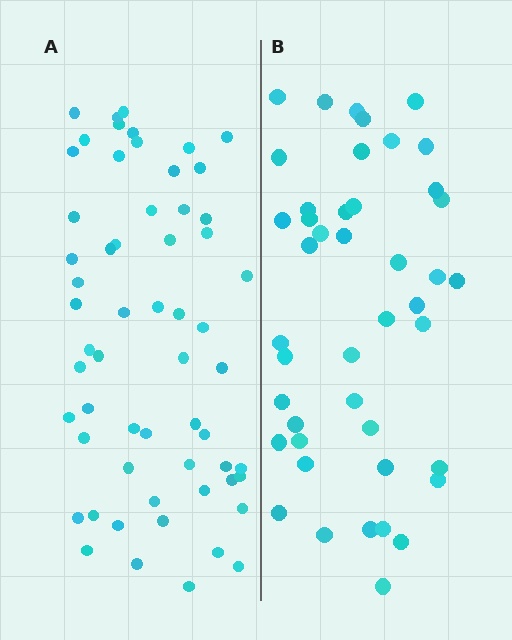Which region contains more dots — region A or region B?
Region A (the left region) has more dots.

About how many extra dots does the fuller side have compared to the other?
Region A has approximately 15 more dots than region B.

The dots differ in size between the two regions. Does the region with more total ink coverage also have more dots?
No. Region B has more total ink coverage because its dots are larger, but region A actually contains more individual dots. Total area can be misleading — the number of items is what matters here.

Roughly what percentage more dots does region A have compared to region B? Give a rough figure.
About 35% more.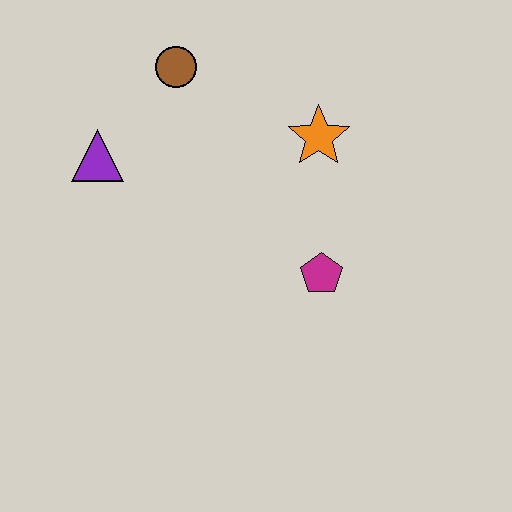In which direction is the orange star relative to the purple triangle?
The orange star is to the right of the purple triangle.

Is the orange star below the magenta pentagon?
No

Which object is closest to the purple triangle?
The brown circle is closest to the purple triangle.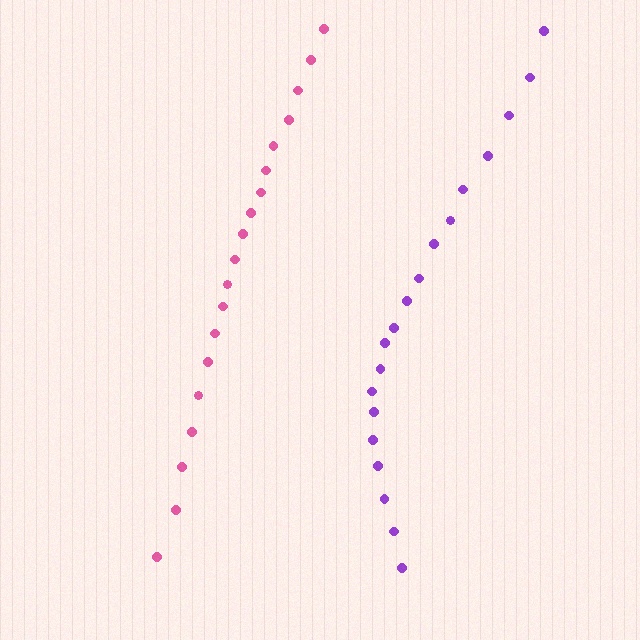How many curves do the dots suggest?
There are 2 distinct paths.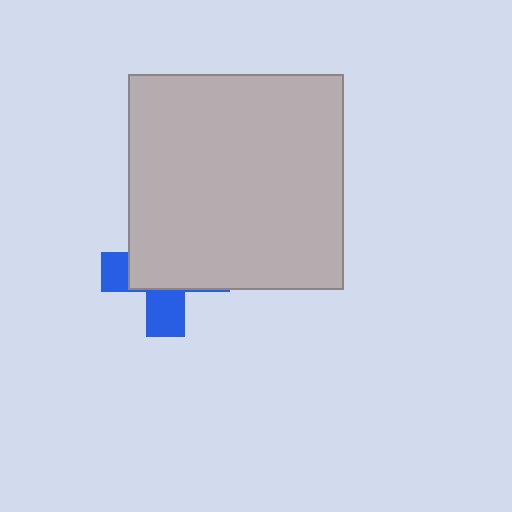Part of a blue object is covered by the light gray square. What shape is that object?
It is a cross.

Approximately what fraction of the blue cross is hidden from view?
Roughly 65% of the blue cross is hidden behind the light gray square.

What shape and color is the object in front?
The object in front is a light gray square.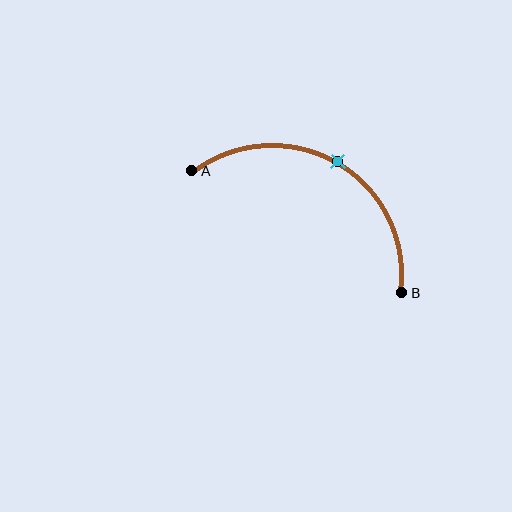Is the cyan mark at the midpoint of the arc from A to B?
Yes. The cyan mark lies on the arc at equal arc-length from both A and B — it is the arc midpoint.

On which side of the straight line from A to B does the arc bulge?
The arc bulges above the straight line connecting A and B.